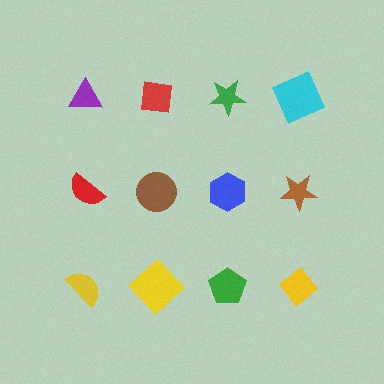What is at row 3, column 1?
A yellow semicircle.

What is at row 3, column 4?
A yellow diamond.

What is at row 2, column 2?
A brown circle.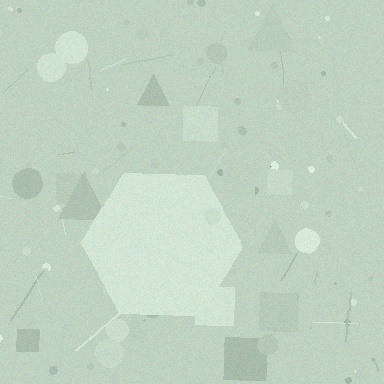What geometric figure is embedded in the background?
A hexagon is embedded in the background.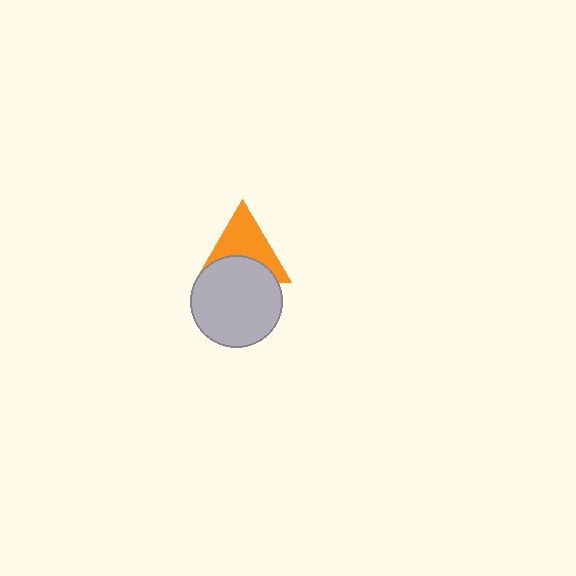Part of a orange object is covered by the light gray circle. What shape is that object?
It is a triangle.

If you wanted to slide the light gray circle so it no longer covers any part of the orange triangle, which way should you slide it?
Slide it down — that is the most direct way to separate the two shapes.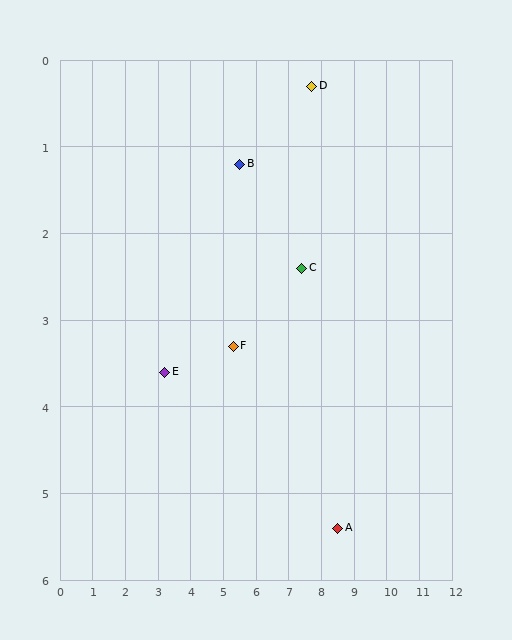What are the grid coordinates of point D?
Point D is at approximately (7.7, 0.3).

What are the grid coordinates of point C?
Point C is at approximately (7.4, 2.4).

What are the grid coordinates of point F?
Point F is at approximately (5.3, 3.3).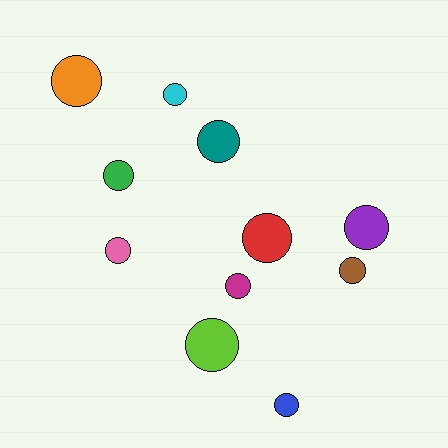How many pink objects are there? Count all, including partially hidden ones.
There is 1 pink object.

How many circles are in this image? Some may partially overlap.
There are 11 circles.